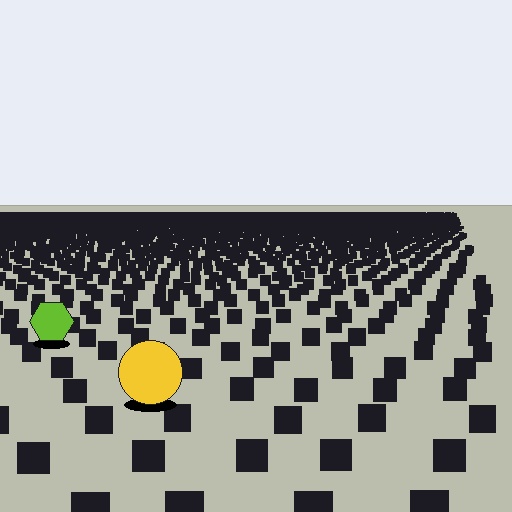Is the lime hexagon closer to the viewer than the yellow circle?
No. The yellow circle is closer — you can tell from the texture gradient: the ground texture is coarser near it.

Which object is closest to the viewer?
The yellow circle is closest. The texture marks near it are larger and more spread out.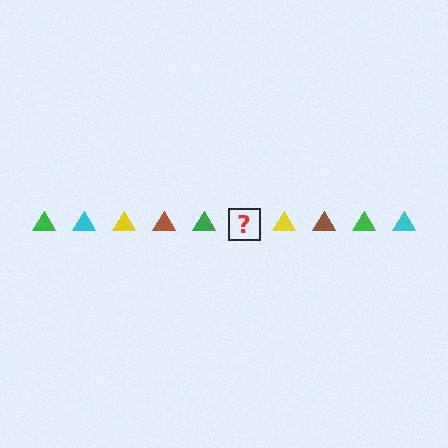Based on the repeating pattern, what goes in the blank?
The blank should be a cyan triangle.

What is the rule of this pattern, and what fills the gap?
The rule is that the pattern cycles through green, cyan, yellow, brown triangles. The gap should be filled with a cyan triangle.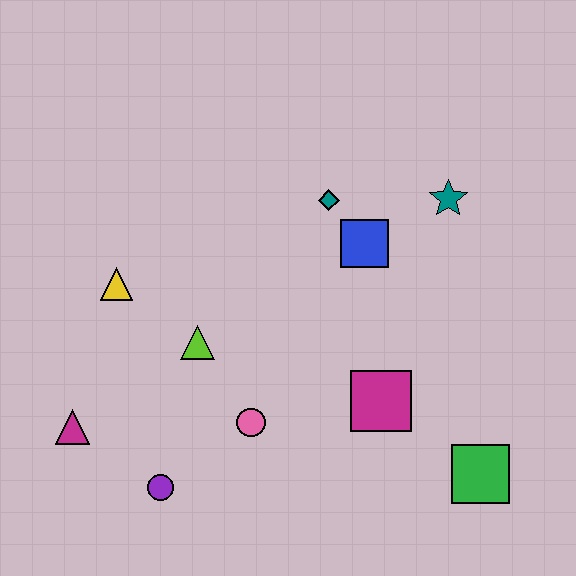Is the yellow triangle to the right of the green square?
No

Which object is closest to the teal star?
The blue square is closest to the teal star.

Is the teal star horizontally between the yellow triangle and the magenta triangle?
No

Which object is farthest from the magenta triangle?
The teal star is farthest from the magenta triangle.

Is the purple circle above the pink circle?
No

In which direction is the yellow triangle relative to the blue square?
The yellow triangle is to the left of the blue square.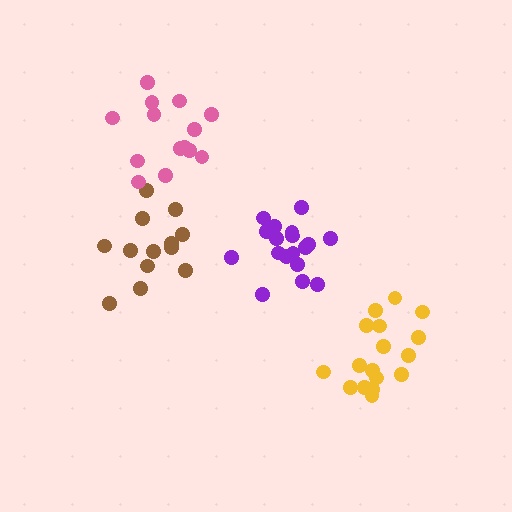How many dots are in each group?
Group 1: 18 dots, Group 2: 13 dots, Group 3: 17 dots, Group 4: 14 dots (62 total).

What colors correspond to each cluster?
The clusters are colored: purple, brown, yellow, pink.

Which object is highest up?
The pink cluster is topmost.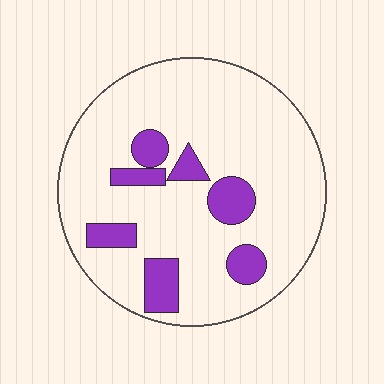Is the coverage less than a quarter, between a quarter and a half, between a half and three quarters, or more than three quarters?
Less than a quarter.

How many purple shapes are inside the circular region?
7.